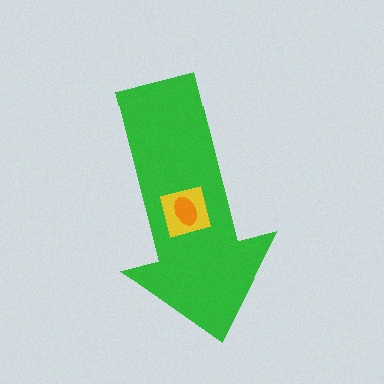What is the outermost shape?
The green arrow.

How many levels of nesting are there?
3.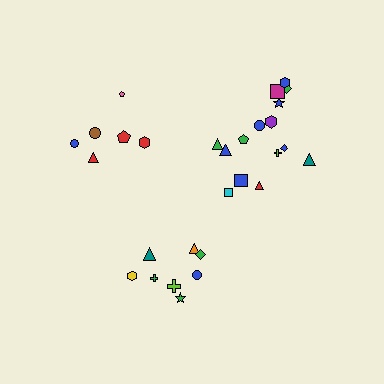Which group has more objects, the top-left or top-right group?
The top-right group.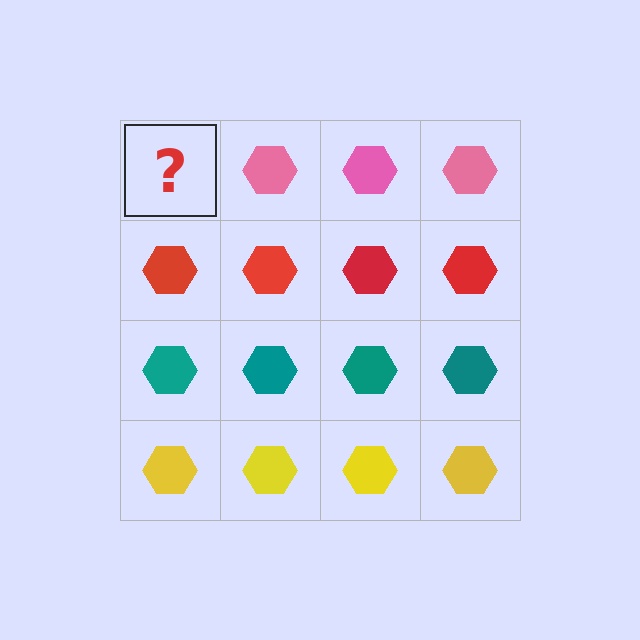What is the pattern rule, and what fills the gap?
The rule is that each row has a consistent color. The gap should be filled with a pink hexagon.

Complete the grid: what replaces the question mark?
The question mark should be replaced with a pink hexagon.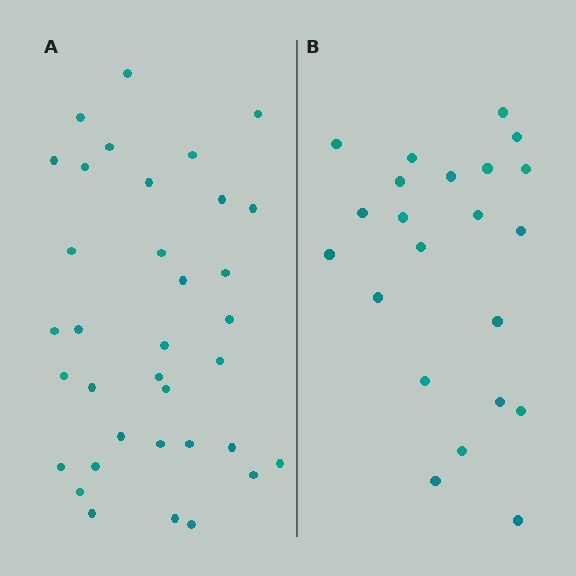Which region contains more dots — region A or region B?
Region A (the left region) has more dots.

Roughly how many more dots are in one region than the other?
Region A has approximately 15 more dots than region B.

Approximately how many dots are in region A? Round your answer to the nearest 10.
About 40 dots. (The exact count is 35, which rounds to 40.)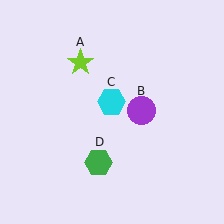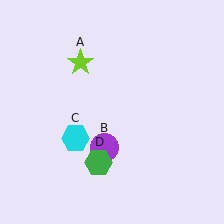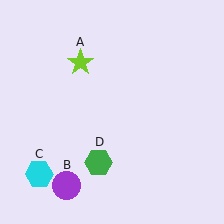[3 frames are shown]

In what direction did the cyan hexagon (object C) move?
The cyan hexagon (object C) moved down and to the left.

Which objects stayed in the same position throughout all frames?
Lime star (object A) and green hexagon (object D) remained stationary.